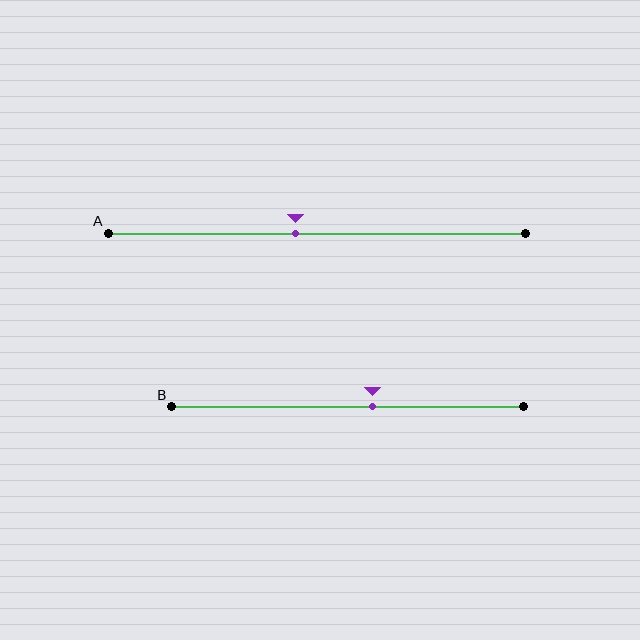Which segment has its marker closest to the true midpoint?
Segment A has its marker closest to the true midpoint.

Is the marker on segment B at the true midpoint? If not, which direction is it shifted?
No, the marker on segment B is shifted to the right by about 7% of the segment length.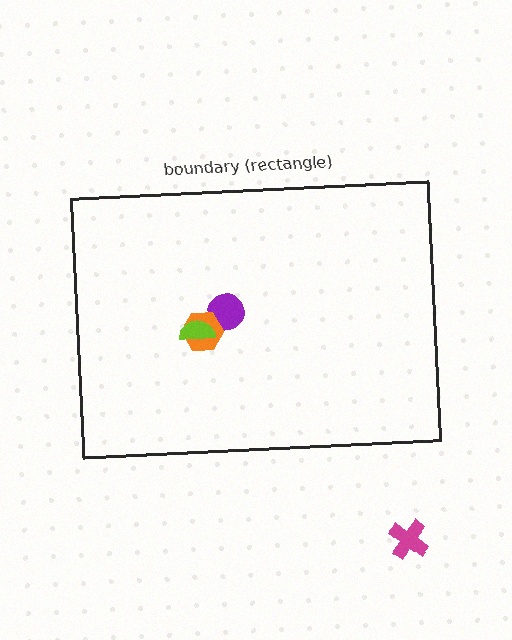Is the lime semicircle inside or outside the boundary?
Inside.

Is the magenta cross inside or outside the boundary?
Outside.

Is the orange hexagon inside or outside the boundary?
Inside.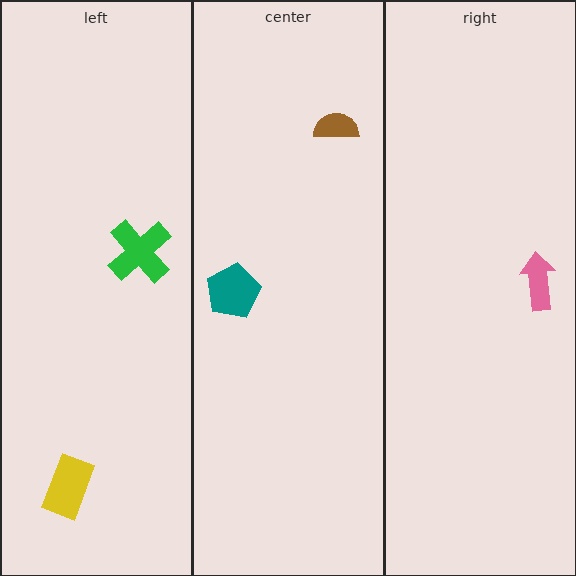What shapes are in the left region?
The green cross, the yellow rectangle.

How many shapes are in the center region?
2.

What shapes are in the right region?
The pink arrow.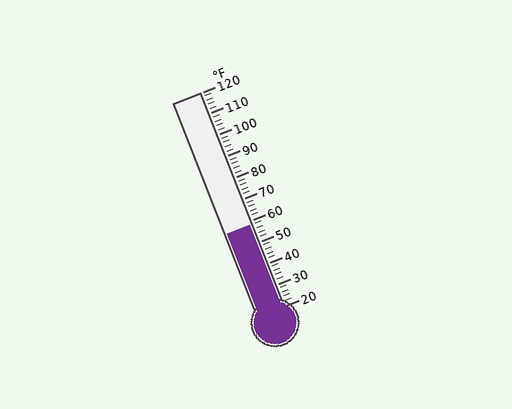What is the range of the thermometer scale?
The thermometer scale ranges from 20°F to 120°F.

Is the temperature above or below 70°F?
The temperature is below 70°F.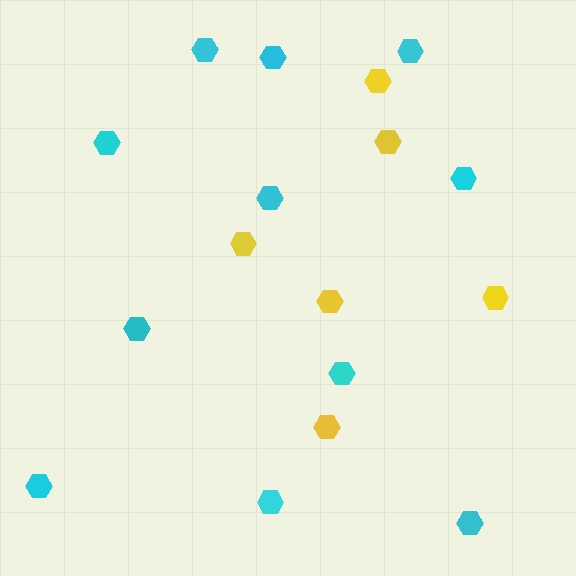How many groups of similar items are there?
There are 2 groups: one group of yellow hexagons (6) and one group of cyan hexagons (11).